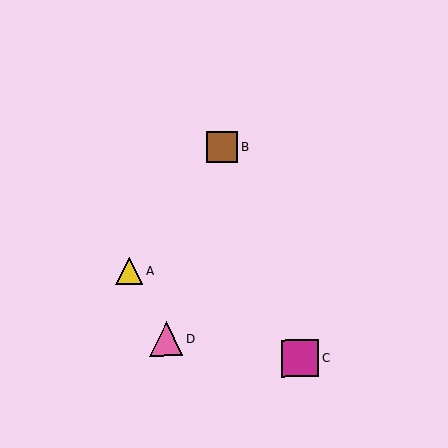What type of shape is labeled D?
Shape D is a pink triangle.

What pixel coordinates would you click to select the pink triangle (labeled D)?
Click at (166, 339) to select the pink triangle D.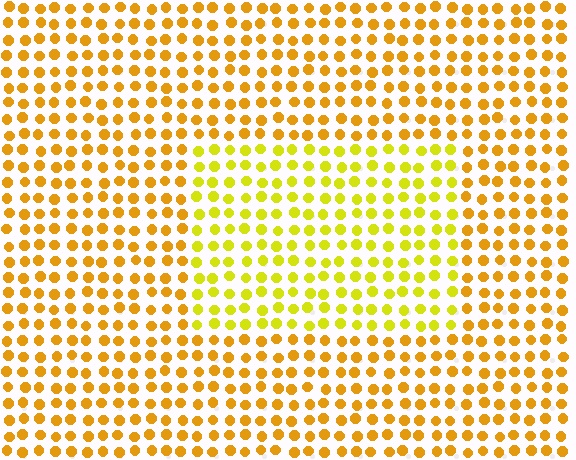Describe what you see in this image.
The image is filled with small orange elements in a uniform arrangement. A rectangle-shaped region is visible where the elements are tinted to a slightly different hue, forming a subtle color boundary.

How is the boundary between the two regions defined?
The boundary is defined purely by a slight shift in hue (about 25 degrees). Spacing, size, and orientation are identical on both sides.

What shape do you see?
I see a rectangle.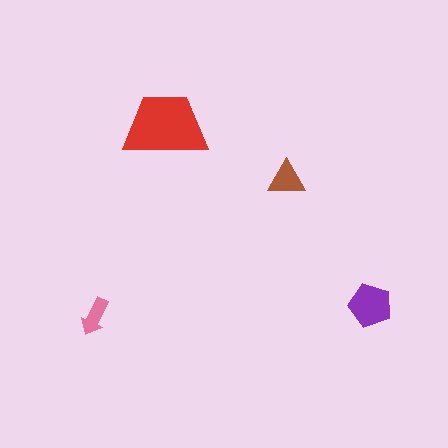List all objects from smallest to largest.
The pink arrow, the brown triangle, the purple pentagon, the red trapezoid.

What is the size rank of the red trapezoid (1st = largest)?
1st.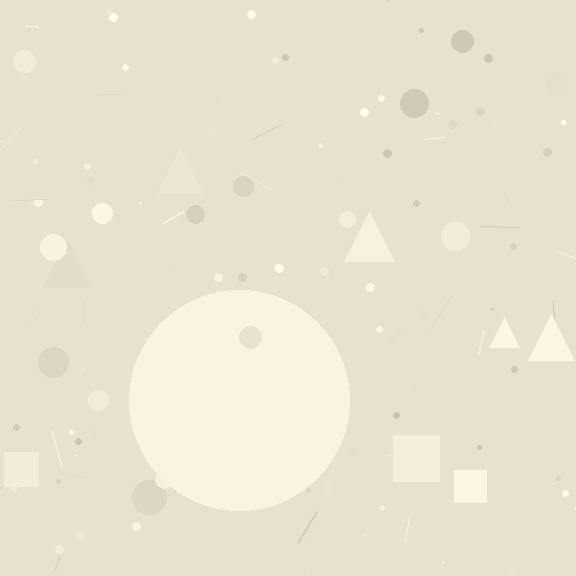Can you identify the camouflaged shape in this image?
The camouflaged shape is a circle.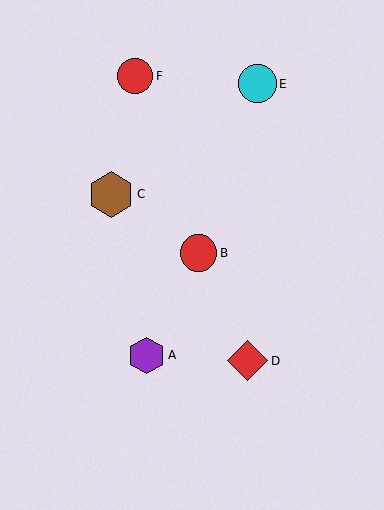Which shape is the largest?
The brown hexagon (labeled C) is the largest.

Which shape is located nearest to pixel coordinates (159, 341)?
The purple hexagon (labeled A) at (146, 355) is nearest to that location.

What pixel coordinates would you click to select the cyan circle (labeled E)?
Click at (257, 84) to select the cyan circle E.